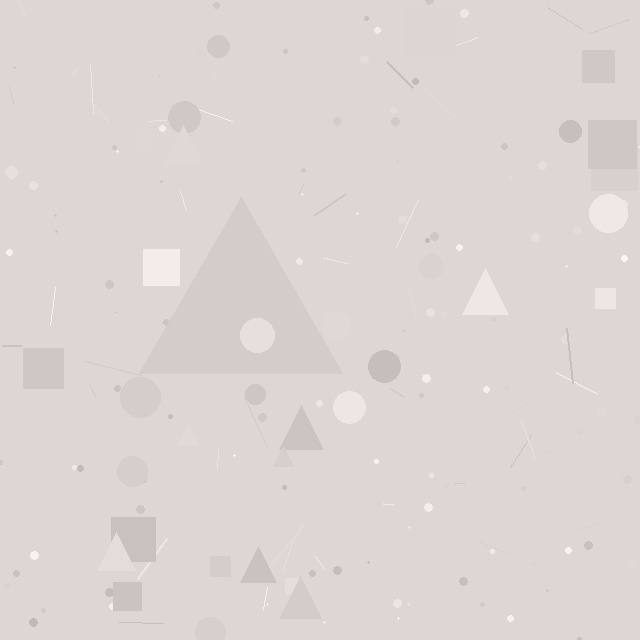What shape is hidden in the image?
A triangle is hidden in the image.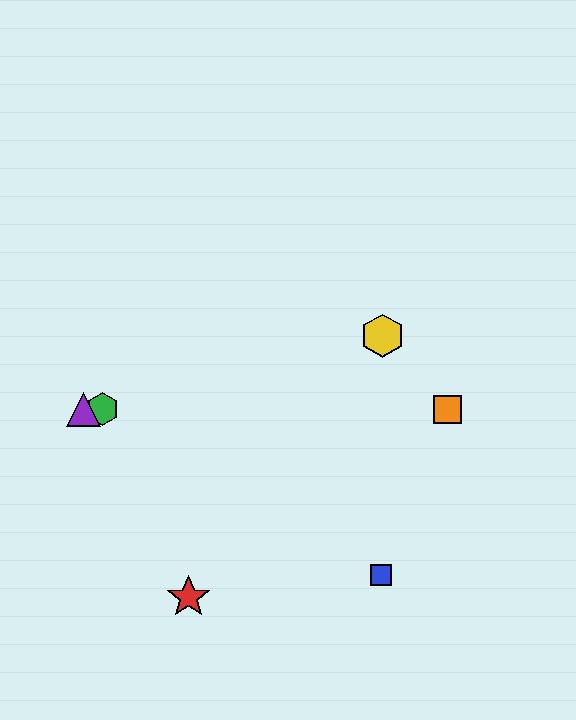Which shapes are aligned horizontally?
The green hexagon, the purple triangle, the orange square are aligned horizontally.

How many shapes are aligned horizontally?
3 shapes (the green hexagon, the purple triangle, the orange square) are aligned horizontally.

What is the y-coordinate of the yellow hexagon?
The yellow hexagon is at y≈336.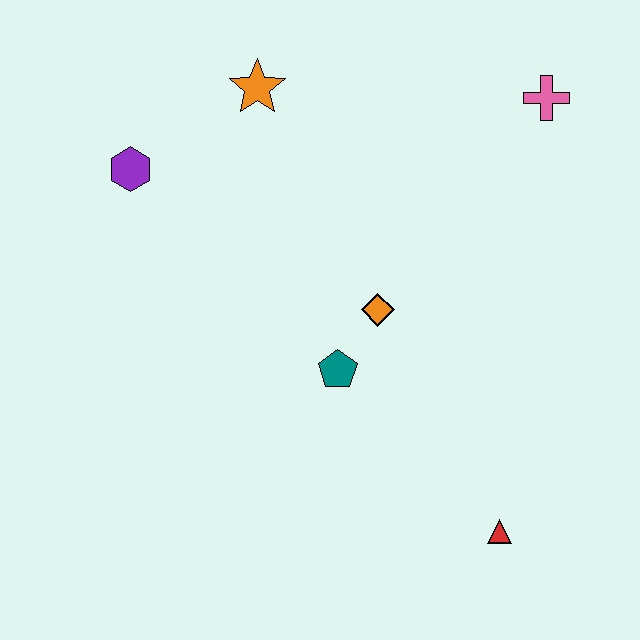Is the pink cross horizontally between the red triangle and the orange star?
No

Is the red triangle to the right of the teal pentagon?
Yes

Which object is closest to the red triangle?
The teal pentagon is closest to the red triangle.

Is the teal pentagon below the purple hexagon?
Yes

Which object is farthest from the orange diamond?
The purple hexagon is farthest from the orange diamond.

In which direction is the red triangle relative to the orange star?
The red triangle is below the orange star.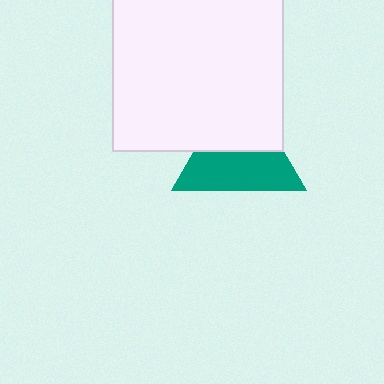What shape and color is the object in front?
The object in front is a white square.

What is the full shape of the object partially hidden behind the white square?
The partially hidden object is a teal triangle.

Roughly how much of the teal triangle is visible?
About half of it is visible (roughly 56%).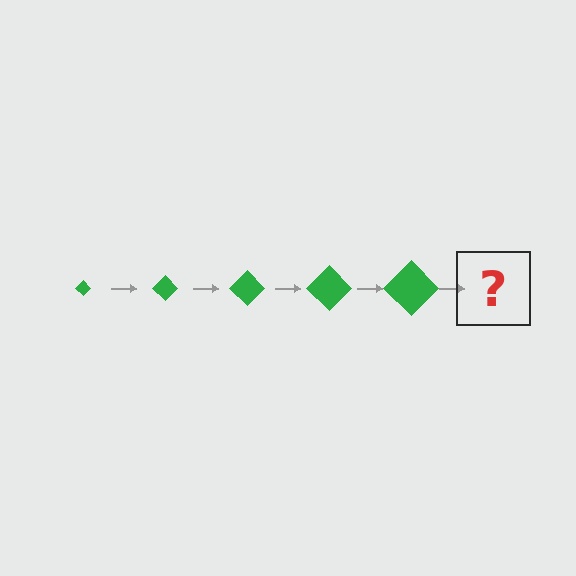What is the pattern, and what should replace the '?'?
The pattern is that the diamond gets progressively larger each step. The '?' should be a green diamond, larger than the previous one.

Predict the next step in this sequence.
The next step is a green diamond, larger than the previous one.